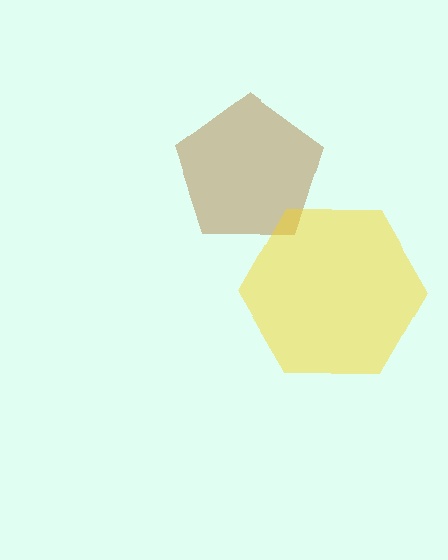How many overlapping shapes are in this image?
There are 2 overlapping shapes in the image.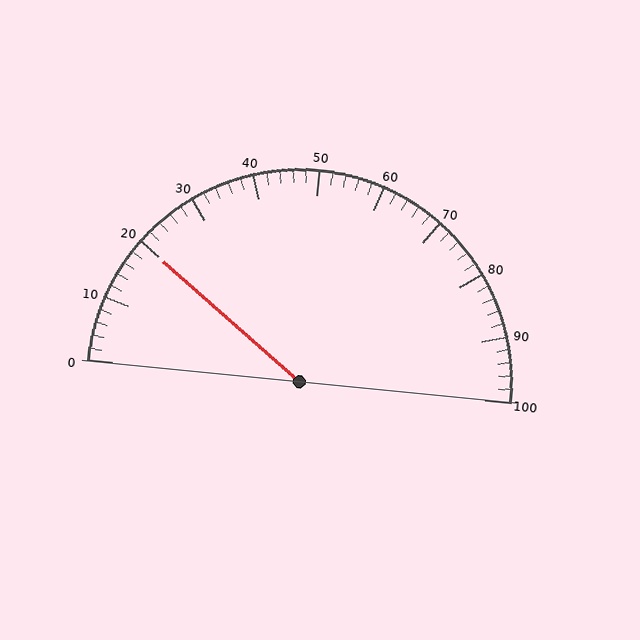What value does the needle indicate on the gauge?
The needle indicates approximately 20.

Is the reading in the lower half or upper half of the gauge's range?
The reading is in the lower half of the range (0 to 100).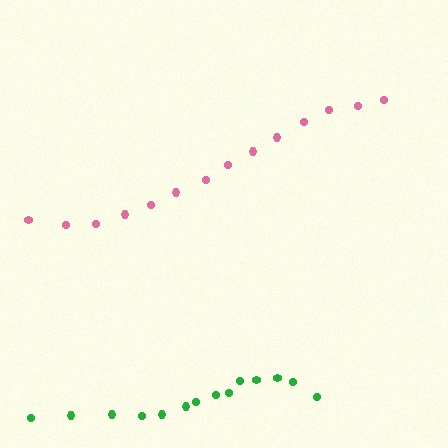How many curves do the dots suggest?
There are 2 distinct paths.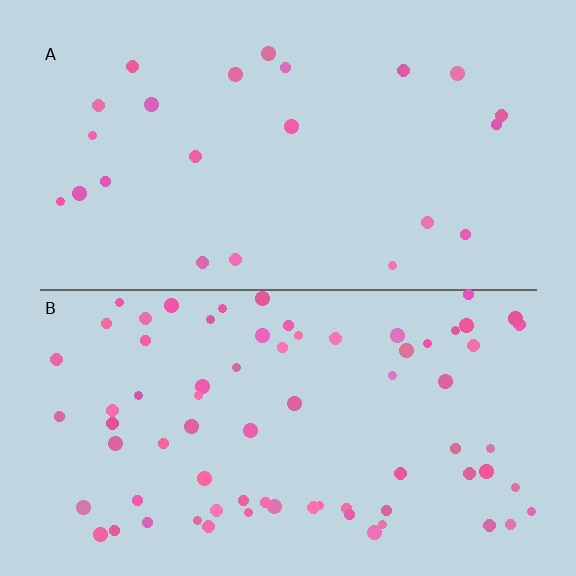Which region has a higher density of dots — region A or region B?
B (the bottom).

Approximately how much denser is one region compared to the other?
Approximately 3.2× — region B over region A.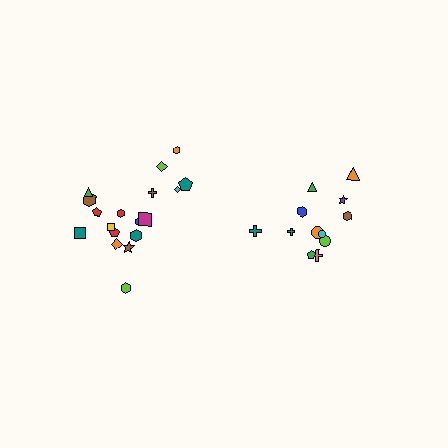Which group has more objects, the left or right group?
The left group.